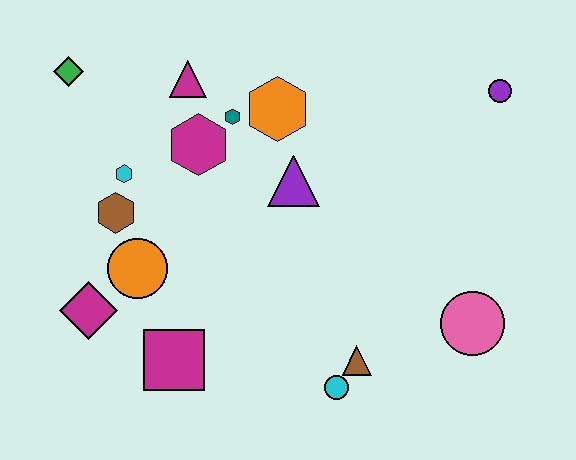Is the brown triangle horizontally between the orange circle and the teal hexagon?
No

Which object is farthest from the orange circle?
The purple circle is farthest from the orange circle.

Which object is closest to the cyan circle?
The brown triangle is closest to the cyan circle.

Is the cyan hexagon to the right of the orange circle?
No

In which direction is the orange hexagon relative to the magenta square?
The orange hexagon is above the magenta square.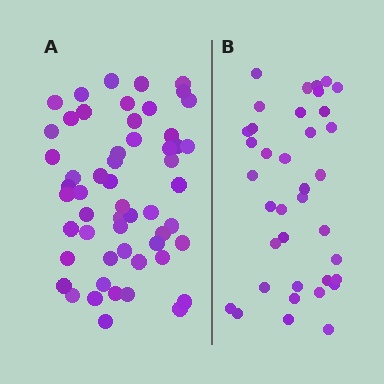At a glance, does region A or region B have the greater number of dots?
Region A (the left region) has more dots.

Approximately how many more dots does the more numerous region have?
Region A has approximately 20 more dots than region B.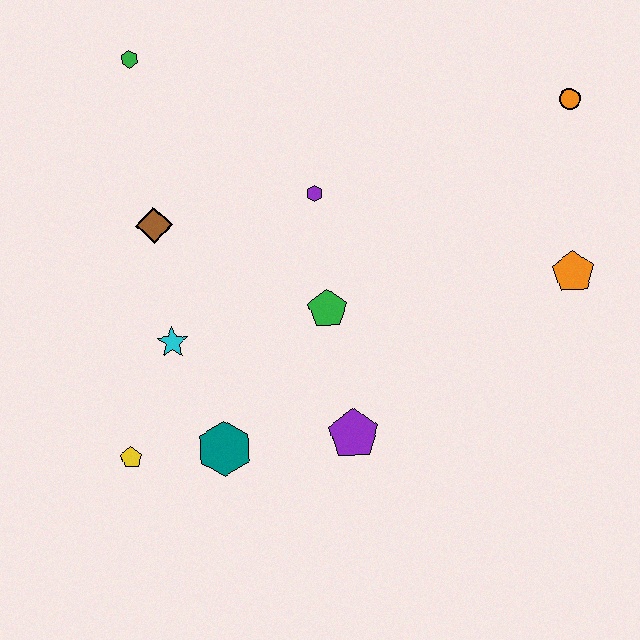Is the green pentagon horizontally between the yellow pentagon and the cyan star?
No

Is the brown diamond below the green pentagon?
No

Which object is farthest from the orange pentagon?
The green hexagon is farthest from the orange pentagon.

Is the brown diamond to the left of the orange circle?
Yes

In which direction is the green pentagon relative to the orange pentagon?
The green pentagon is to the left of the orange pentagon.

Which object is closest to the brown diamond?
The cyan star is closest to the brown diamond.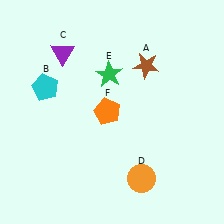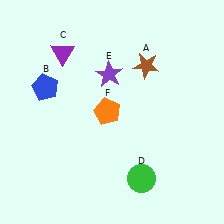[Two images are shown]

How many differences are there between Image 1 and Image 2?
There are 3 differences between the two images.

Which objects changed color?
B changed from cyan to blue. D changed from orange to green. E changed from green to purple.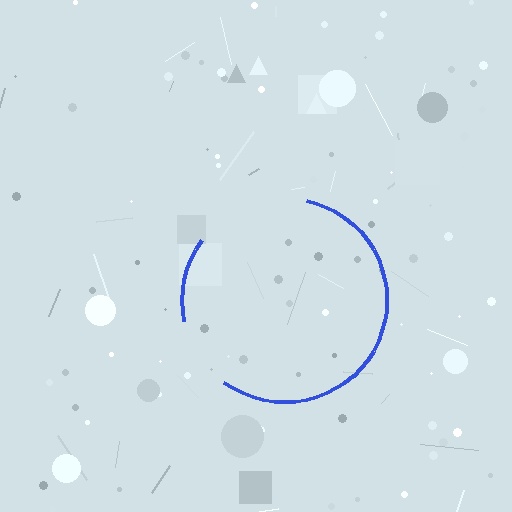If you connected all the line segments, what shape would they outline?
They would outline a circle.